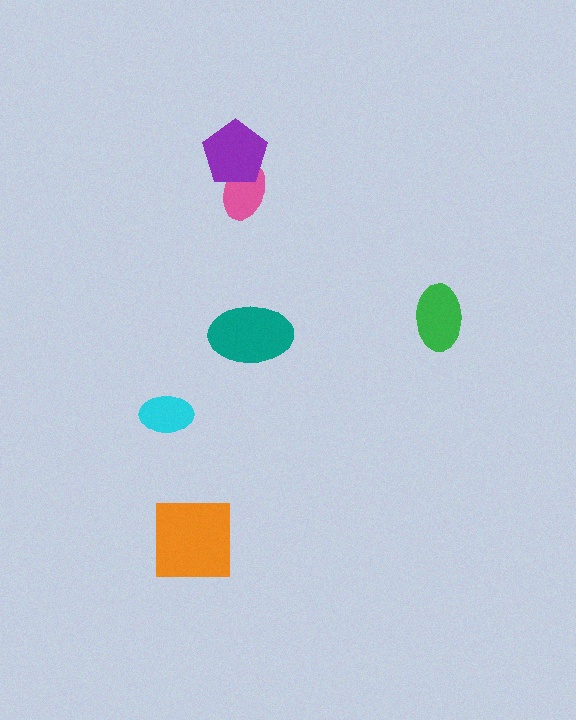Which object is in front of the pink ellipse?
The purple pentagon is in front of the pink ellipse.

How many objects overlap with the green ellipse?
0 objects overlap with the green ellipse.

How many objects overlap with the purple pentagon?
1 object overlaps with the purple pentagon.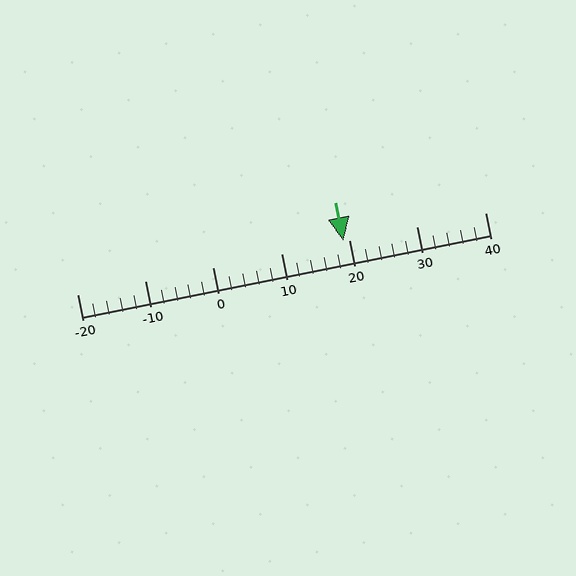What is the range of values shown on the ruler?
The ruler shows values from -20 to 40.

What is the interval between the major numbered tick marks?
The major tick marks are spaced 10 units apart.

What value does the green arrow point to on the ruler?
The green arrow points to approximately 19.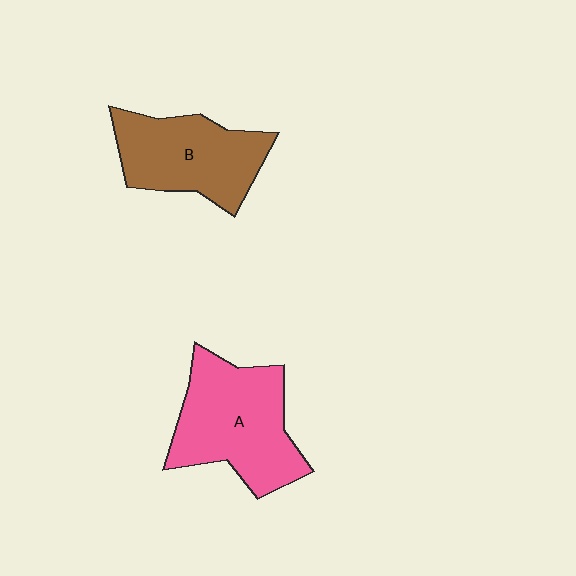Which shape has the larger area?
Shape A (pink).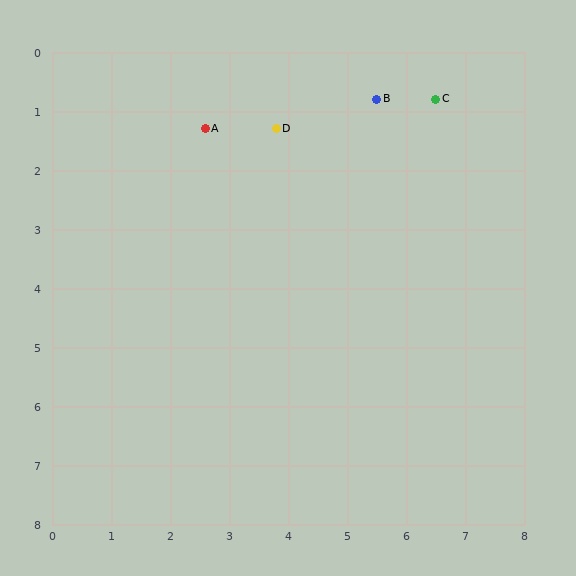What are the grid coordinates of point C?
Point C is at approximately (6.5, 0.8).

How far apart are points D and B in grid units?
Points D and B are about 1.8 grid units apart.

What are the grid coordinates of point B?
Point B is at approximately (5.5, 0.8).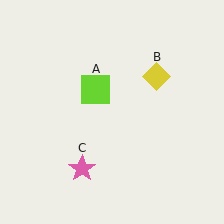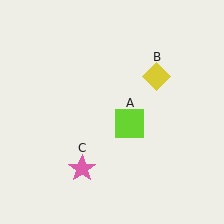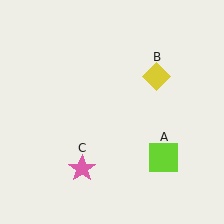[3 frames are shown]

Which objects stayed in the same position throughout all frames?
Yellow diamond (object B) and pink star (object C) remained stationary.